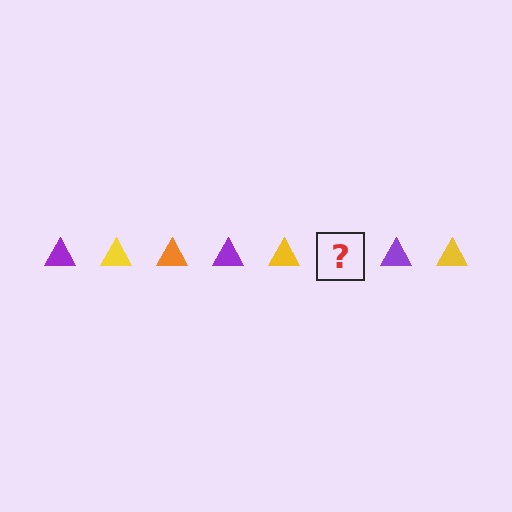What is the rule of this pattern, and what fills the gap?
The rule is that the pattern cycles through purple, yellow, orange triangles. The gap should be filled with an orange triangle.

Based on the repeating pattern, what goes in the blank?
The blank should be an orange triangle.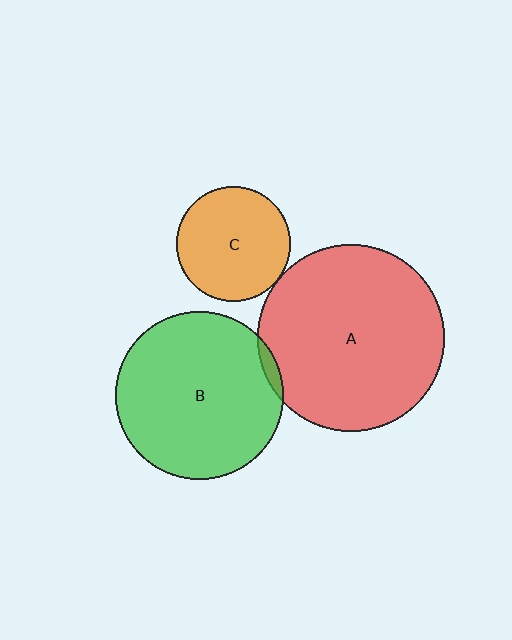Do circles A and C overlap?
Yes.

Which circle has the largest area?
Circle A (red).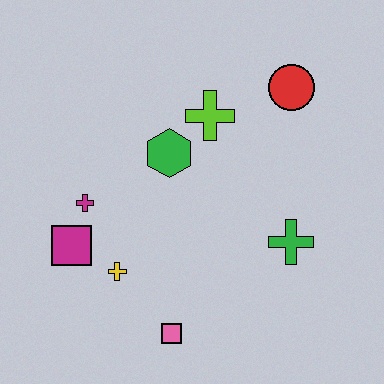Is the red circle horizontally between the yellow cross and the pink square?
No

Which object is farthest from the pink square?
The red circle is farthest from the pink square.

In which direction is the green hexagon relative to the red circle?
The green hexagon is to the left of the red circle.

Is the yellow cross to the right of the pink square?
No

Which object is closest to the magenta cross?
The magenta square is closest to the magenta cross.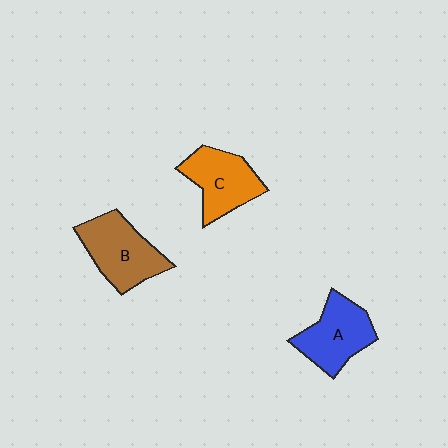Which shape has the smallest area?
Shape C (orange).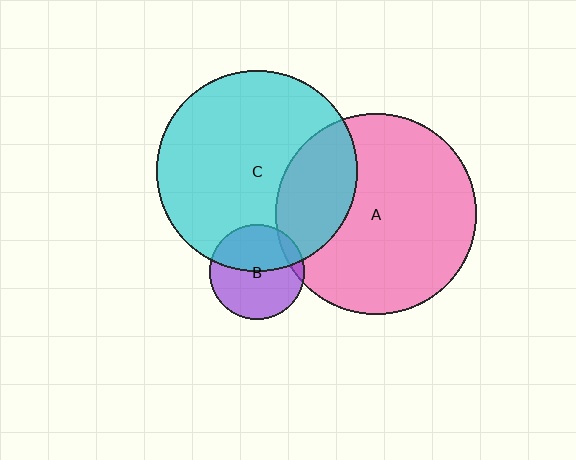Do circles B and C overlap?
Yes.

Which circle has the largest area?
Circle A (pink).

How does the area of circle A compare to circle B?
Approximately 4.5 times.